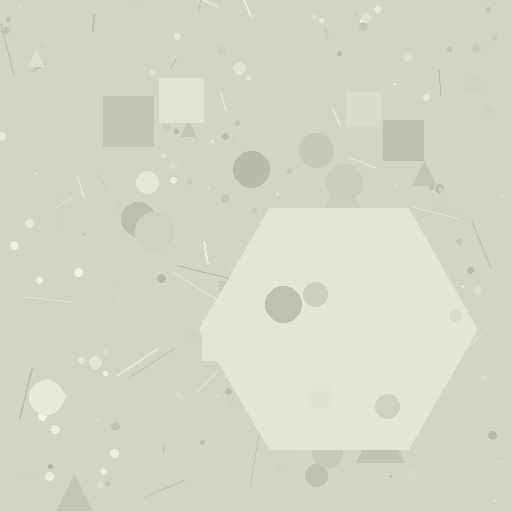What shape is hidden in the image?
A hexagon is hidden in the image.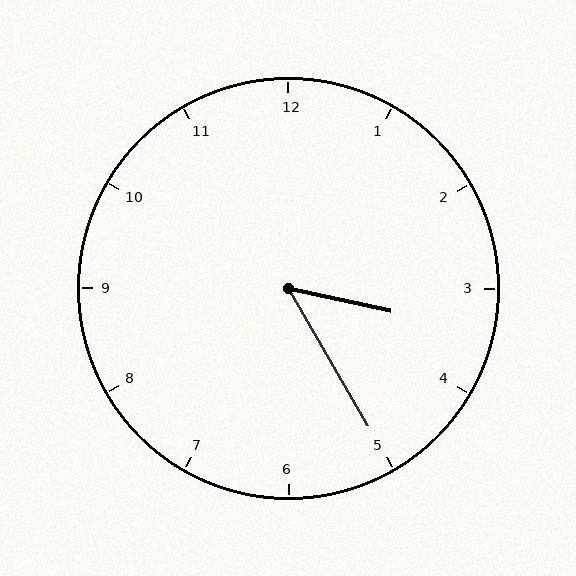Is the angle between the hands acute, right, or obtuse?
It is acute.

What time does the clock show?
3:25.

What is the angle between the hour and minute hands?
Approximately 48 degrees.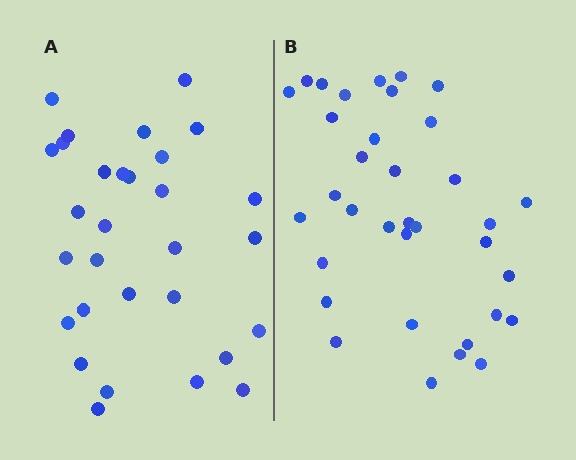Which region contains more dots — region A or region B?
Region B (the right region) has more dots.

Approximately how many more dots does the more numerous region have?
Region B has about 5 more dots than region A.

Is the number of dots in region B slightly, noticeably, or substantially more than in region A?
Region B has only slightly more — the two regions are fairly close. The ratio is roughly 1.2 to 1.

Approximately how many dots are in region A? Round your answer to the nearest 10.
About 30 dots.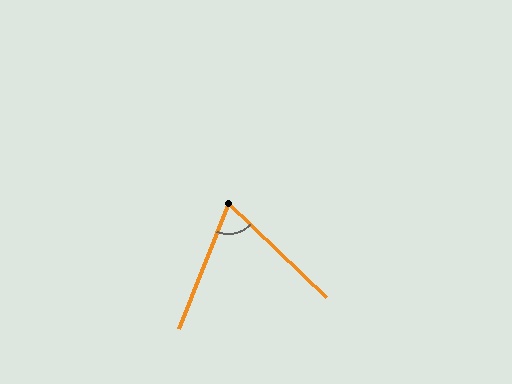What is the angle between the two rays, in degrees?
Approximately 68 degrees.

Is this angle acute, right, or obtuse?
It is acute.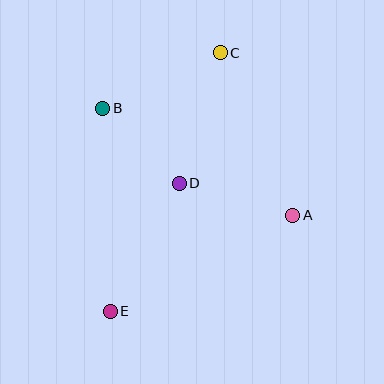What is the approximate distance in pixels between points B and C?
The distance between B and C is approximately 130 pixels.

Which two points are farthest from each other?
Points C and E are farthest from each other.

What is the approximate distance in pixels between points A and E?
The distance between A and E is approximately 206 pixels.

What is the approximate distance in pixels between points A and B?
The distance between A and B is approximately 218 pixels.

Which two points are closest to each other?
Points B and D are closest to each other.